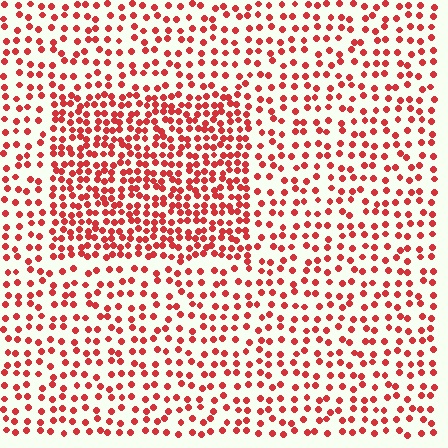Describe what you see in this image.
The image contains small red elements arranged at two different densities. A rectangle-shaped region is visible where the elements are more densely packed than the surrounding area.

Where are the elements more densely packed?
The elements are more densely packed inside the rectangle boundary.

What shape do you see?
I see a rectangle.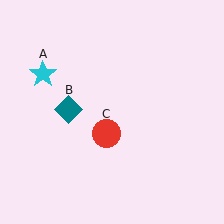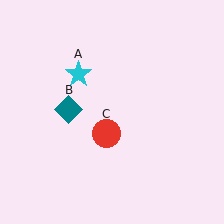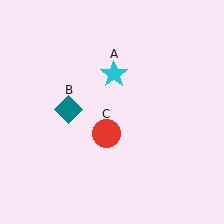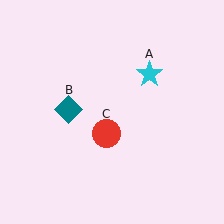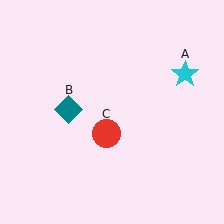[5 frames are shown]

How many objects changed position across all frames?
1 object changed position: cyan star (object A).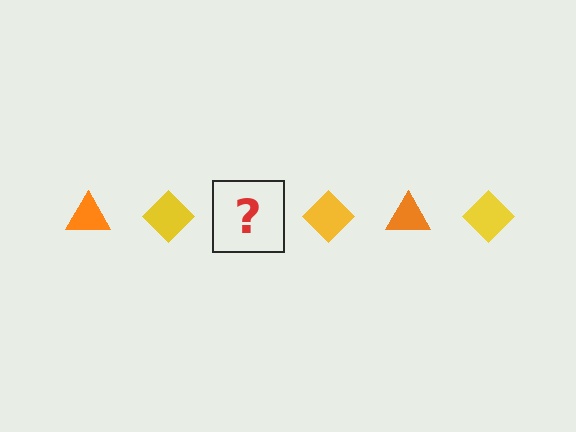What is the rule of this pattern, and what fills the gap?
The rule is that the pattern alternates between orange triangle and yellow diamond. The gap should be filled with an orange triangle.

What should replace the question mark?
The question mark should be replaced with an orange triangle.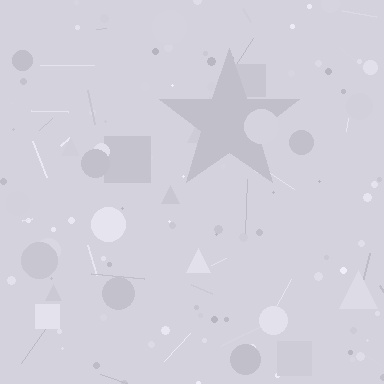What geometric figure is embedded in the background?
A star is embedded in the background.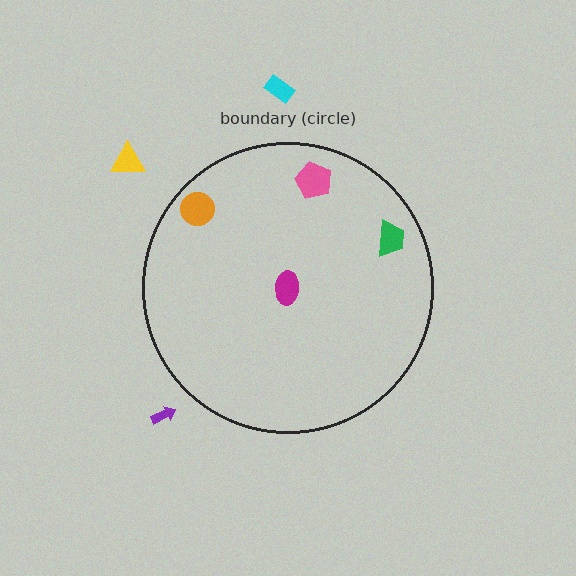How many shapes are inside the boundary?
4 inside, 3 outside.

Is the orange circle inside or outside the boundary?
Inside.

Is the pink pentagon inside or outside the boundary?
Inside.